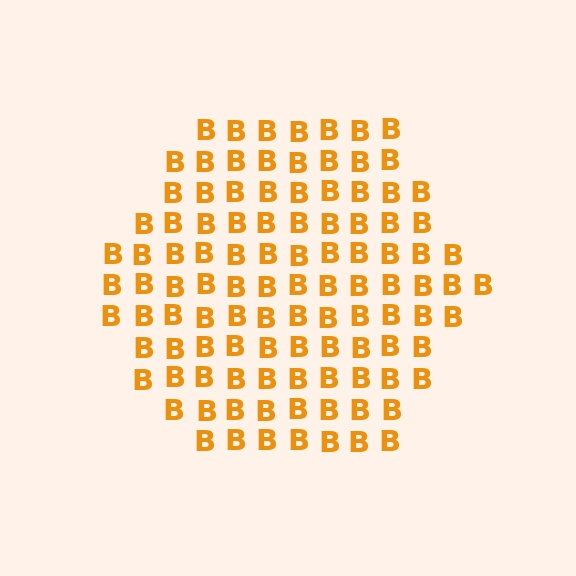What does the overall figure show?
The overall figure shows a hexagon.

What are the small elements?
The small elements are letter B's.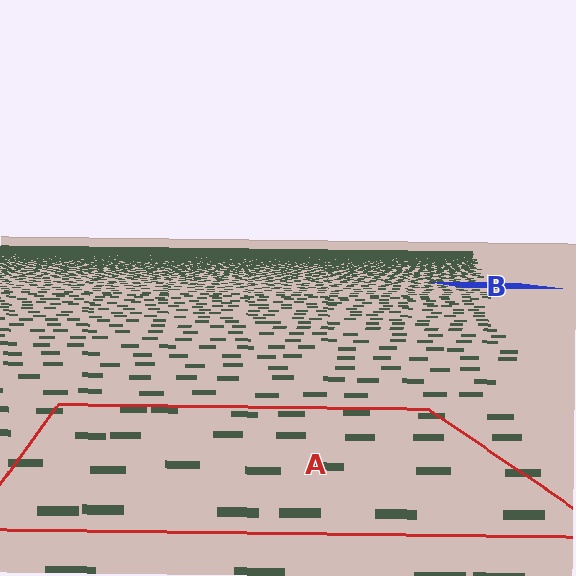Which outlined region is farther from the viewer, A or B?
Region B is farther from the viewer — the texture elements inside it appear smaller and more densely packed.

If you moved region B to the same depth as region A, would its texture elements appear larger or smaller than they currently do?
They would appear larger. At a closer depth, the same texture elements are projected at a bigger on-screen size.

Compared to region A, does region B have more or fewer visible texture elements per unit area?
Region B has more texture elements per unit area — they are packed more densely because it is farther away.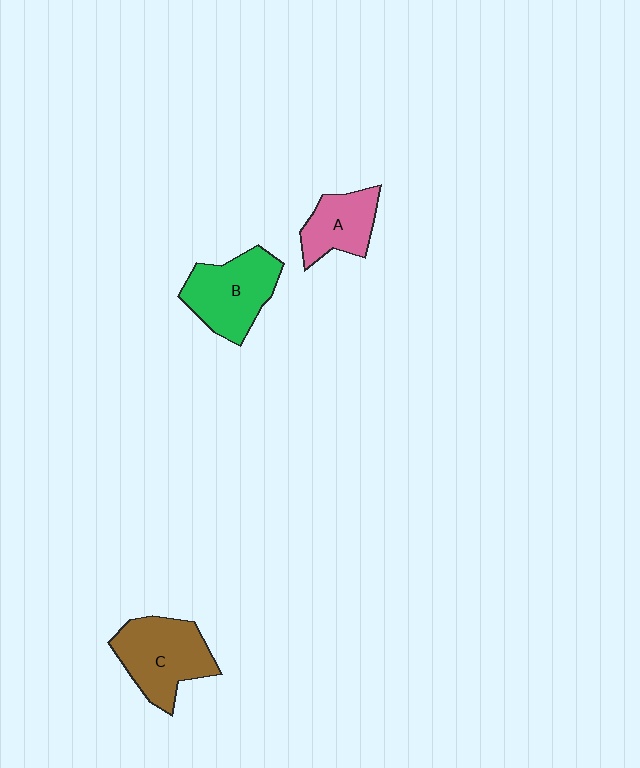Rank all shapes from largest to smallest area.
From largest to smallest: C (brown), B (green), A (pink).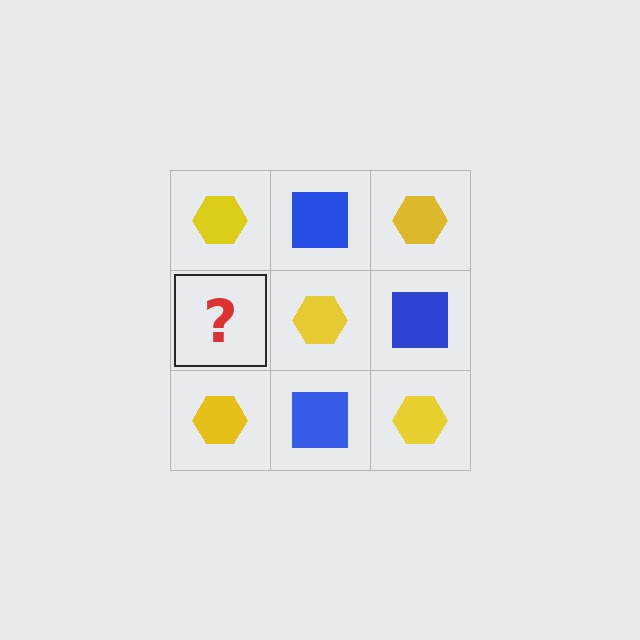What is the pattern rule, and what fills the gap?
The rule is that it alternates yellow hexagon and blue square in a checkerboard pattern. The gap should be filled with a blue square.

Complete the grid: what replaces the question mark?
The question mark should be replaced with a blue square.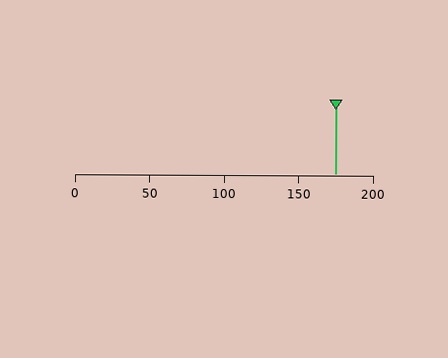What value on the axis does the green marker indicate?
The marker indicates approximately 175.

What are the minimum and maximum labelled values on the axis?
The axis runs from 0 to 200.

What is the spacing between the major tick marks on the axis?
The major ticks are spaced 50 apart.